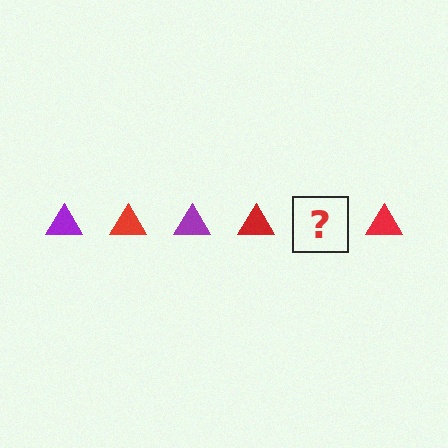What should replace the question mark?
The question mark should be replaced with a purple triangle.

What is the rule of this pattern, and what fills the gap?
The rule is that the pattern cycles through purple, red triangles. The gap should be filled with a purple triangle.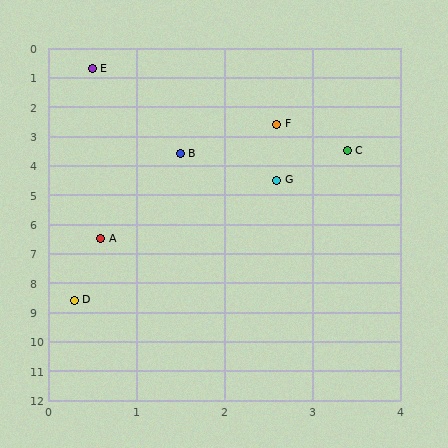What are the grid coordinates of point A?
Point A is at approximately (0.6, 6.5).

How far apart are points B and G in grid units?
Points B and G are about 1.4 grid units apart.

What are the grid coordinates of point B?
Point B is at approximately (1.5, 3.6).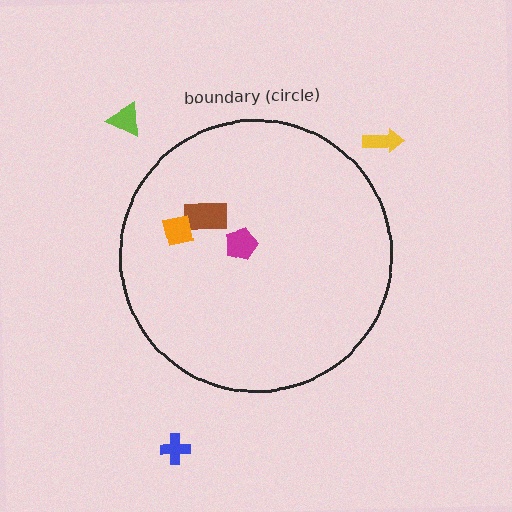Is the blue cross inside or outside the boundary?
Outside.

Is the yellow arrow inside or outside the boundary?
Outside.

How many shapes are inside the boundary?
3 inside, 3 outside.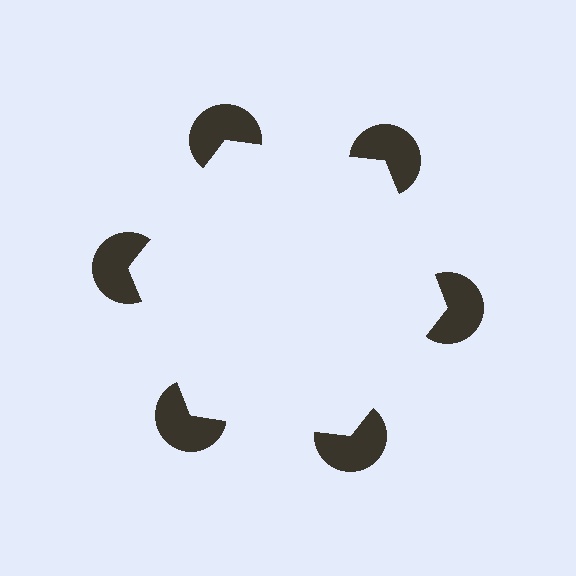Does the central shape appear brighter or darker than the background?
It typically appears slightly brighter than the background, even though no actual brightness change is drawn.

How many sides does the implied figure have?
6 sides.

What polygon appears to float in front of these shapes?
An illusory hexagon — its edges are inferred from the aligned wedge cuts in the pac-man discs, not physically drawn.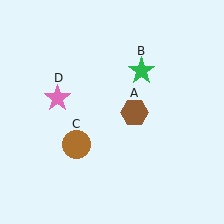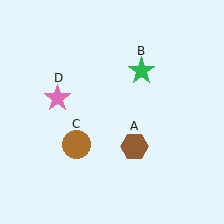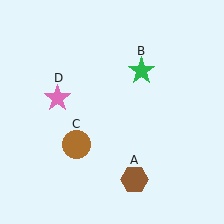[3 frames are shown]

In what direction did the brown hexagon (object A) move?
The brown hexagon (object A) moved down.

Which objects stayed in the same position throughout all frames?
Green star (object B) and brown circle (object C) and pink star (object D) remained stationary.